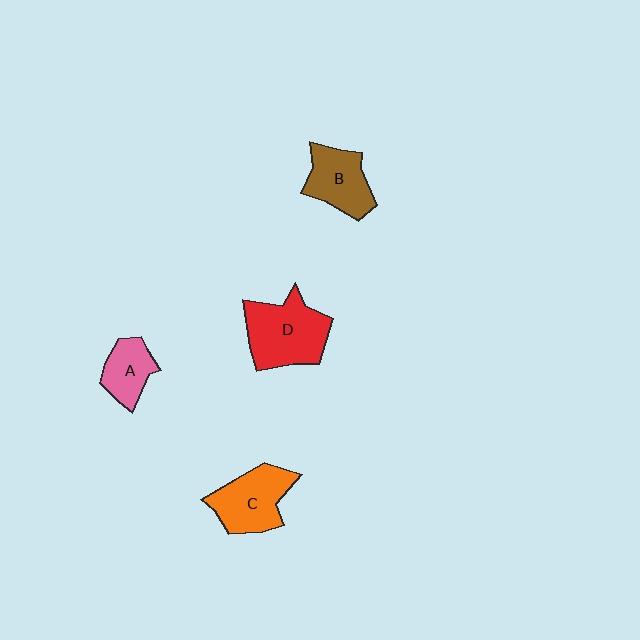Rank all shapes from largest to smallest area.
From largest to smallest: D (red), C (orange), B (brown), A (pink).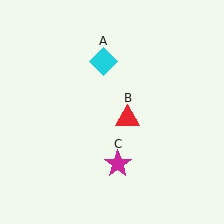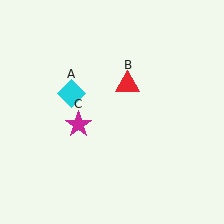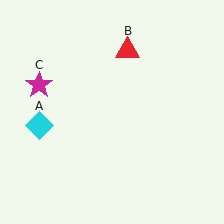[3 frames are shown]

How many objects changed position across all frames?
3 objects changed position: cyan diamond (object A), red triangle (object B), magenta star (object C).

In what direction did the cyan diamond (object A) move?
The cyan diamond (object A) moved down and to the left.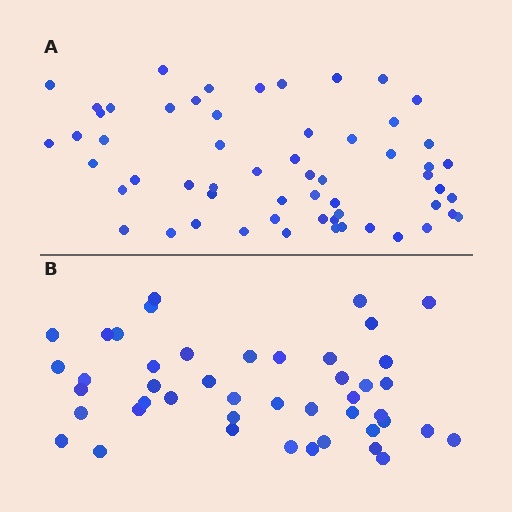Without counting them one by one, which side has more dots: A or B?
Region A (the top region) has more dots.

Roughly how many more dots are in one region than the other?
Region A has approximately 15 more dots than region B.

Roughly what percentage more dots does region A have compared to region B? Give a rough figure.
About 30% more.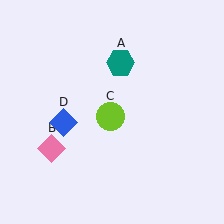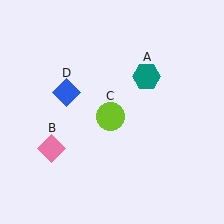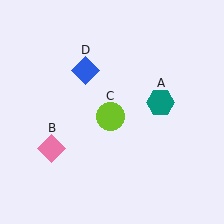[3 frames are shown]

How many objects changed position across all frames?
2 objects changed position: teal hexagon (object A), blue diamond (object D).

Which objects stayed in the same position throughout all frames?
Pink diamond (object B) and lime circle (object C) remained stationary.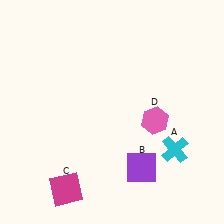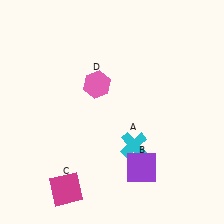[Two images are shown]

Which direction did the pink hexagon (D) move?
The pink hexagon (D) moved left.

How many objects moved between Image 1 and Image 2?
2 objects moved between the two images.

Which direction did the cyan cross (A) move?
The cyan cross (A) moved left.